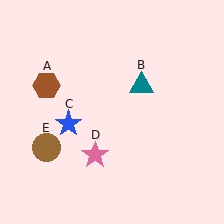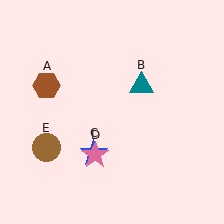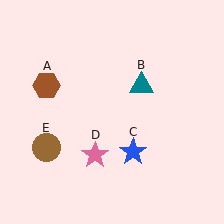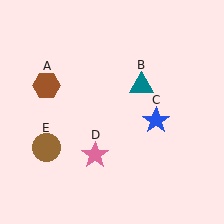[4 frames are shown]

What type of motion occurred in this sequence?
The blue star (object C) rotated counterclockwise around the center of the scene.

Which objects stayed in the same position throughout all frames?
Brown hexagon (object A) and teal triangle (object B) and pink star (object D) and brown circle (object E) remained stationary.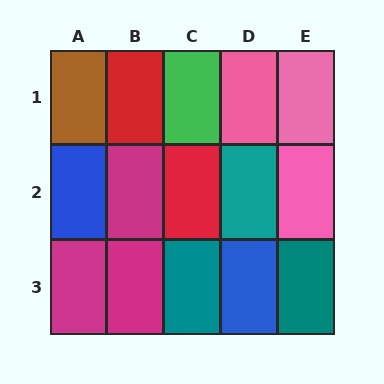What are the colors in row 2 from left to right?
Blue, magenta, red, teal, pink.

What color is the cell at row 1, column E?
Pink.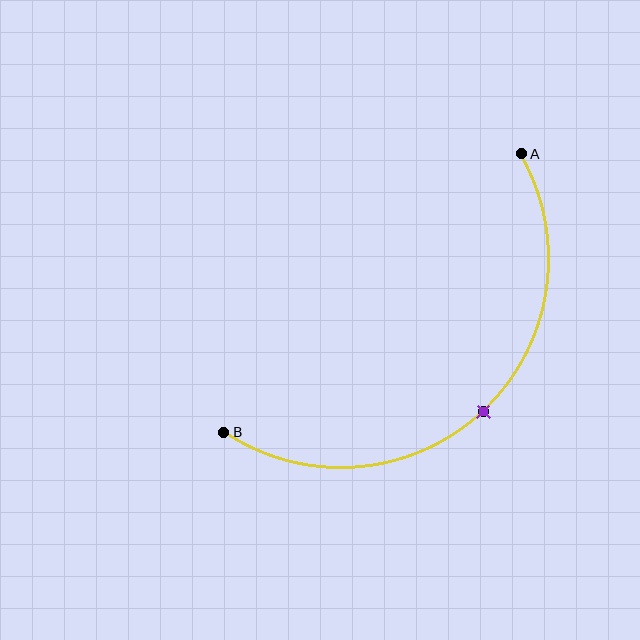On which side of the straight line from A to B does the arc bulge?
The arc bulges below and to the right of the straight line connecting A and B.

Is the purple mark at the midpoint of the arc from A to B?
Yes. The purple mark lies on the arc at equal arc-length from both A and B — it is the arc midpoint.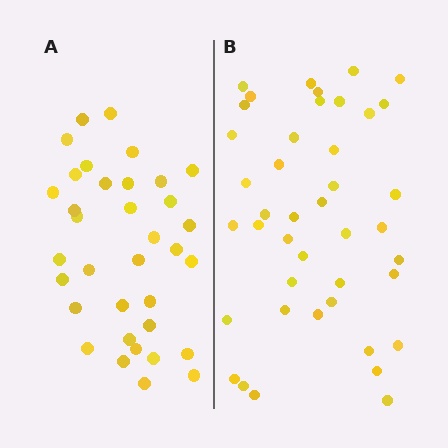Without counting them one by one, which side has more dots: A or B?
Region B (the right region) has more dots.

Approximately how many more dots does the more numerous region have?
Region B has roughly 8 or so more dots than region A.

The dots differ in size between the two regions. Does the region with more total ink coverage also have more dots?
No. Region A has more total ink coverage because its dots are larger, but region B actually contains more individual dots. Total area can be misleading — the number of items is what matters here.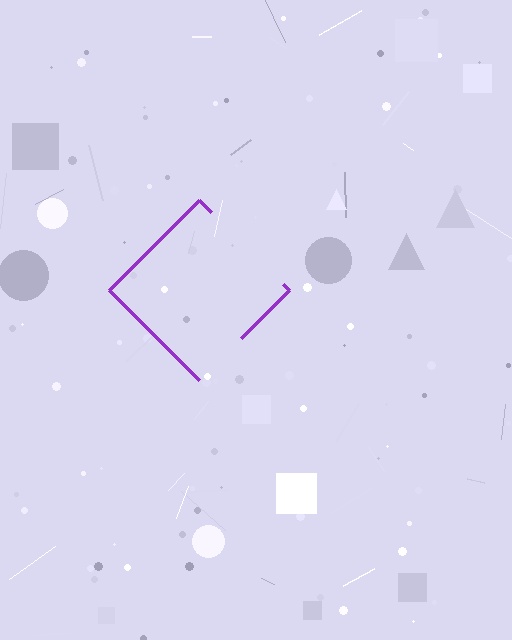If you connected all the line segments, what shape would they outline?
They would outline a diamond.